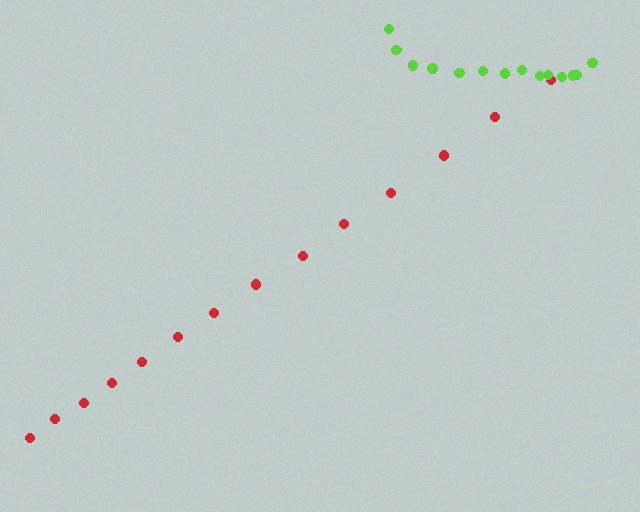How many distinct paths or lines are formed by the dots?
There are 2 distinct paths.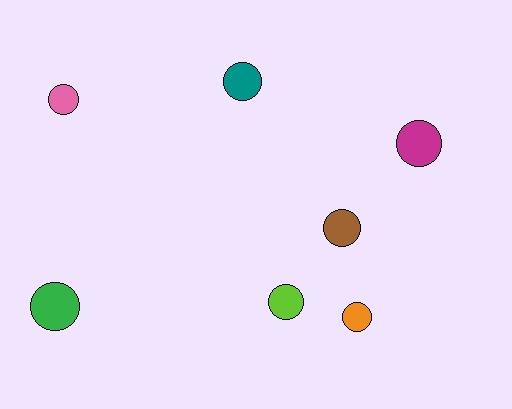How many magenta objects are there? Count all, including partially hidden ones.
There is 1 magenta object.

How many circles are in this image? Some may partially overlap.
There are 7 circles.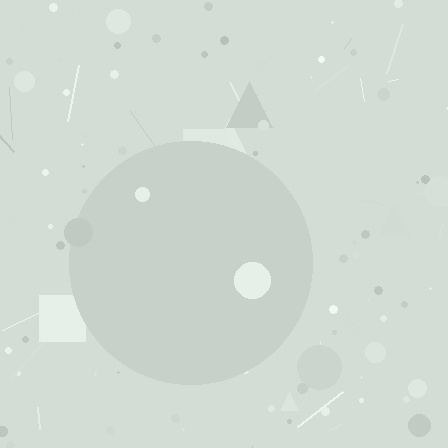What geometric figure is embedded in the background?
A circle is embedded in the background.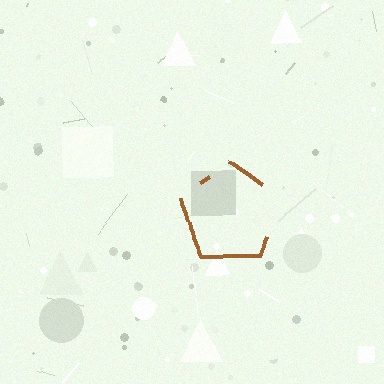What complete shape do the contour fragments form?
The contour fragments form a pentagon.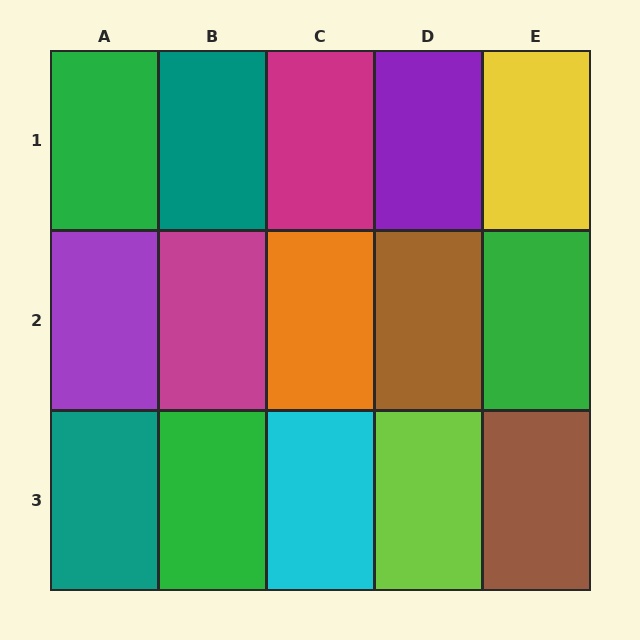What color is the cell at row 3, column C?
Cyan.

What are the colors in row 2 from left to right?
Purple, magenta, orange, brown, green.